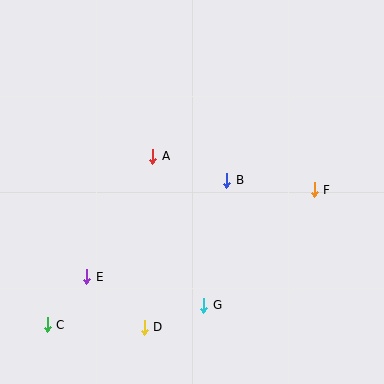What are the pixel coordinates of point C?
Point C is at (47, 325).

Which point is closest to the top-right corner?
Point F is closest to the top-right corner.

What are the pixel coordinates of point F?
Point F is at (314, 190).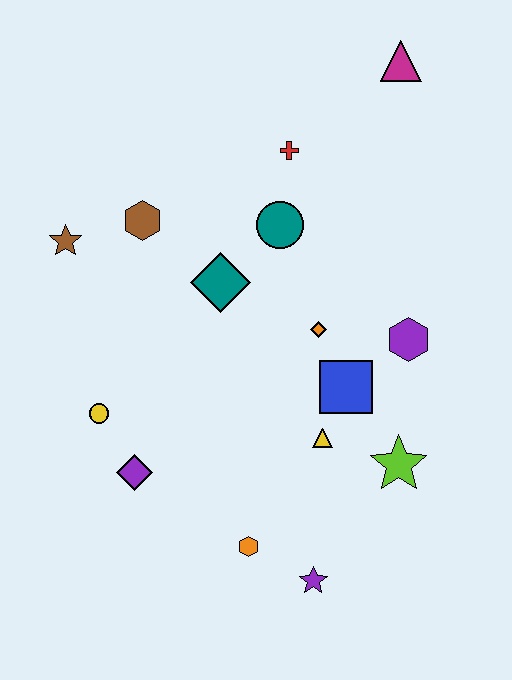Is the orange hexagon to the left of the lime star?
Yes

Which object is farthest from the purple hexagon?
The brown star is farthest from the purple hexagon.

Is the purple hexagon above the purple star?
Yes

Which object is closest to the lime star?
The yellow triangle is closest to the lime star.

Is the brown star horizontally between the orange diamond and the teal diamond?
No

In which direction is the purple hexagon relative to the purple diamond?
The purple hexagon is to the right of the purple diamond.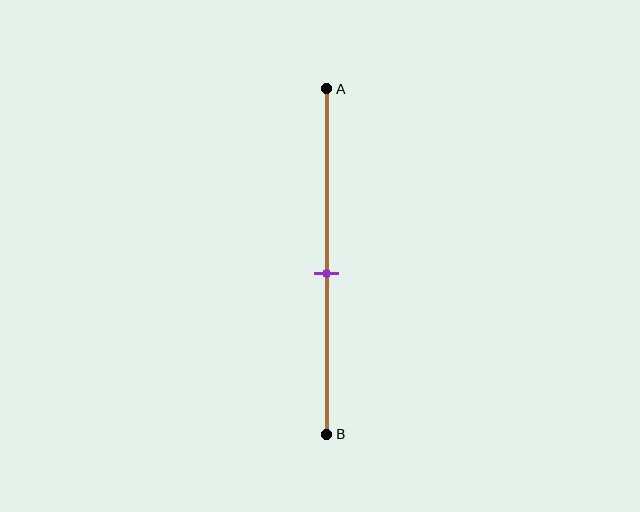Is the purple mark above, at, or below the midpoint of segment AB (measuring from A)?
The purple mark is below the midpoint of segment AB.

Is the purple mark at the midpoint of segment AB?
No, the mark is at about 55% from A, not at the 50% midpoint.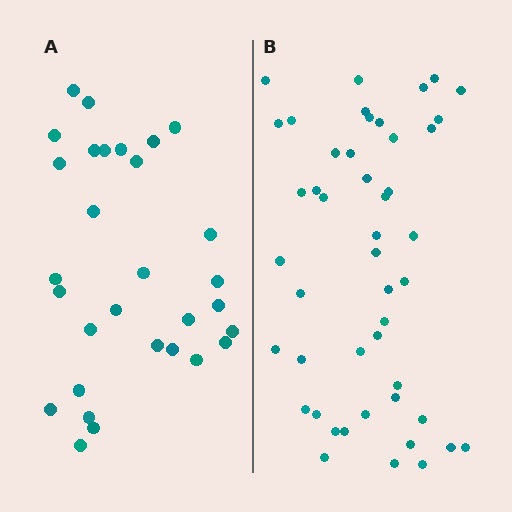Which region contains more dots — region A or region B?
Region B (the right region) has more dots.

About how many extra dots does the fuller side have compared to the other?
Region B has approximately 15 more dots than region A.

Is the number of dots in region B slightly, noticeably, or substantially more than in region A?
Region B has substantially more. The ratio is roughly 1.6 to 1.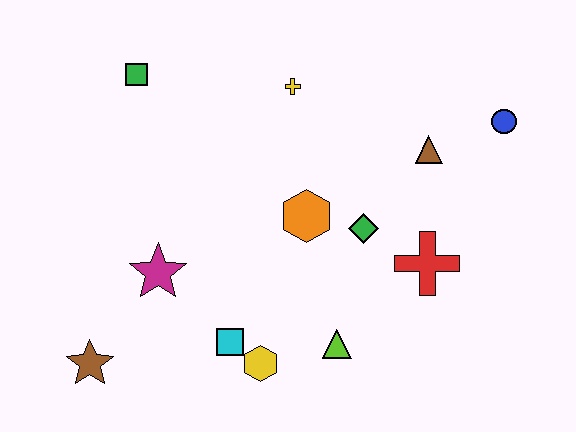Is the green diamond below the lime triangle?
No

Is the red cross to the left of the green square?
No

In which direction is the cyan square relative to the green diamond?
The cyan square is to the left of the green diamond.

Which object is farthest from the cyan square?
The blue circle is farthest from the cyan square.